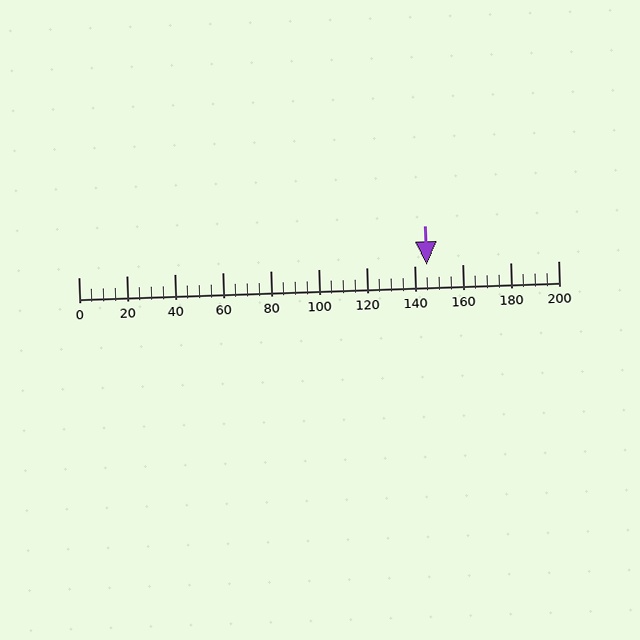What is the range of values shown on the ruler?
The ruler shows values from 0 to 200.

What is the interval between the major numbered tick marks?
The major tick marks are spaced 20 units apart.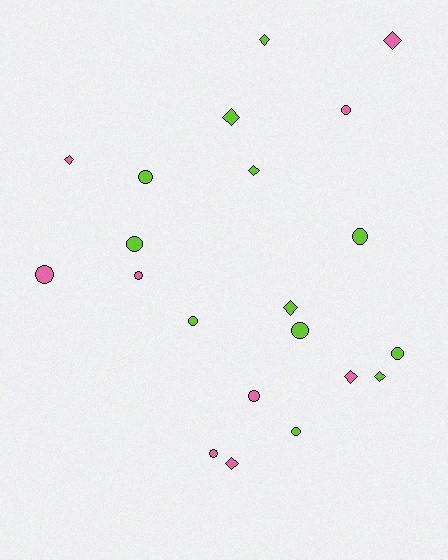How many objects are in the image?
There are 21 objects.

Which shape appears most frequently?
Circle, with 12 objects.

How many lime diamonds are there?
There are 5 lime diamonds.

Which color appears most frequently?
Lime, with 12 objects.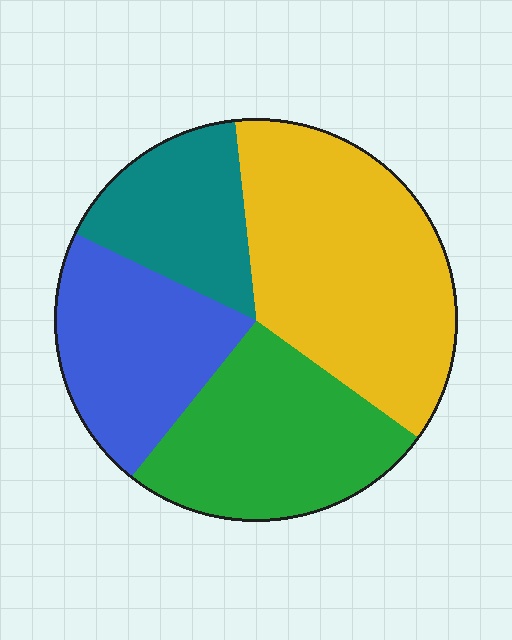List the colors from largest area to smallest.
From largest to smallest: yellow, green, blue, teal.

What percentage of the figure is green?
Green covers roughly 25% of the figure.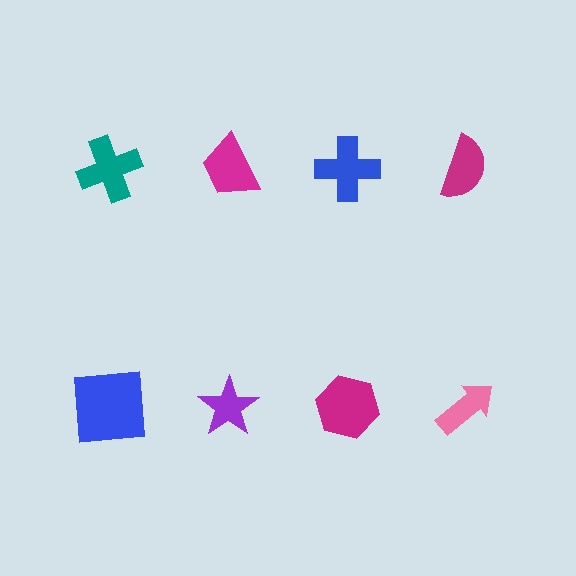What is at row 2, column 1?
A blue square.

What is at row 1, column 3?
A blue cross.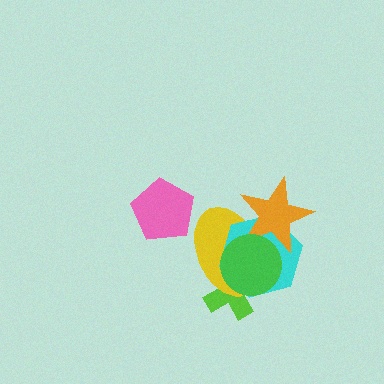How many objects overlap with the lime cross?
3 objects overlap with the lime cross.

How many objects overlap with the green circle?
4 objects overlap with the green circle.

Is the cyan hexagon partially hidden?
Yes, it is partially covered by another shape.